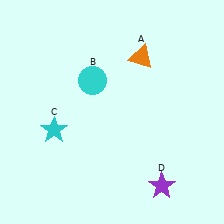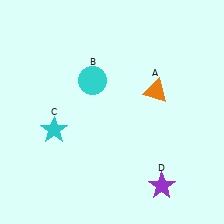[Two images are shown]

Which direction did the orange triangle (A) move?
The orange triangle (A) moved down.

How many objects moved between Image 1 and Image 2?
1 object moved between the two images.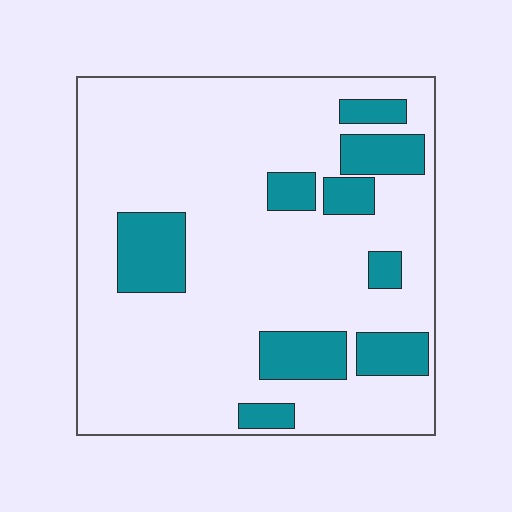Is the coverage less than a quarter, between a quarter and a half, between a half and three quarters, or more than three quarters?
Less than a quarter.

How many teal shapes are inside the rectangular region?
9.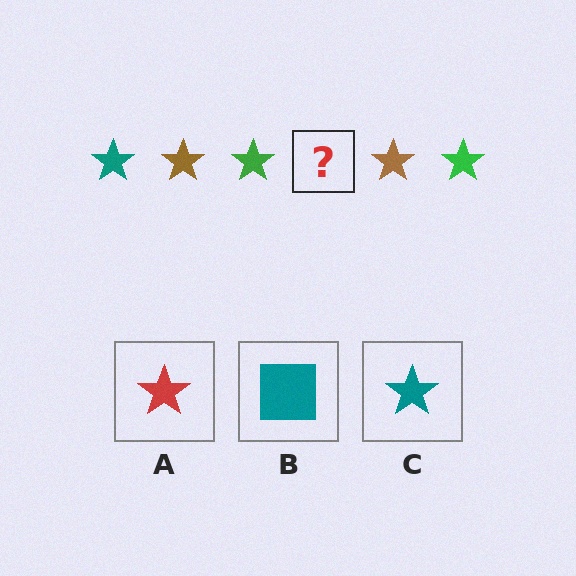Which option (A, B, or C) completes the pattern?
C.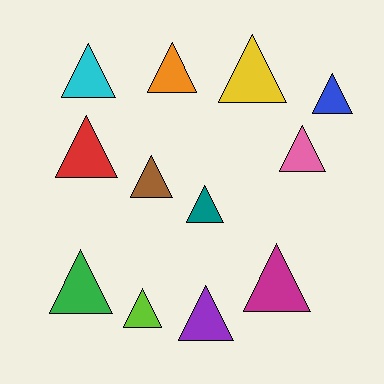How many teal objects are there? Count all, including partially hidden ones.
There is 1 teal object.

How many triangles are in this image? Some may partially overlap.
There are 12 triangles.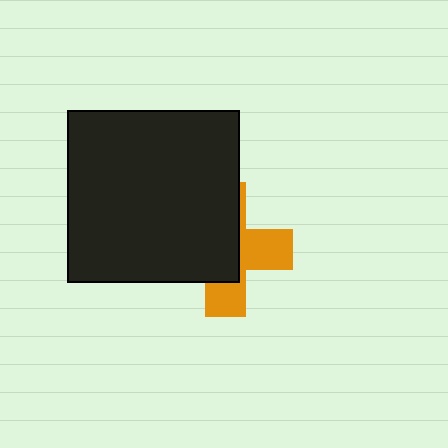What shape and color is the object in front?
The object in front is a black square.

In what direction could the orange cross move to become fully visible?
The orange cross could move right. That would shift it out from behind the black square entirely.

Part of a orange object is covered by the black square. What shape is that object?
It is a cross.